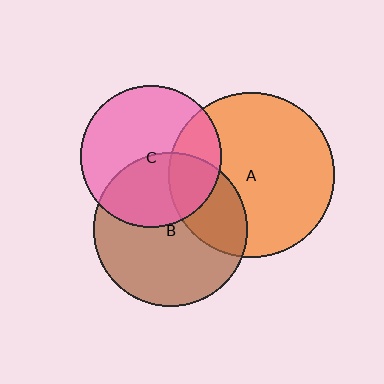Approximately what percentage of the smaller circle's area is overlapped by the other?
Approximately 40%.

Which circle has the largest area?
Circle A (orange).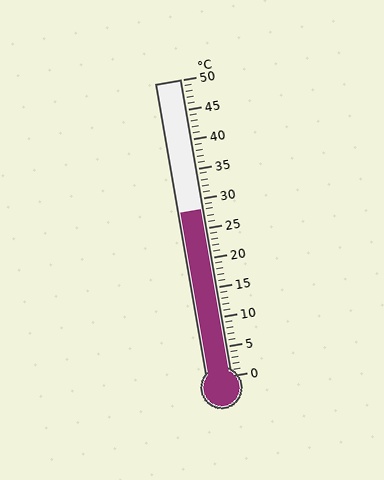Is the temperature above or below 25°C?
The temperature is above 25°C.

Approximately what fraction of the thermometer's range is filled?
The thermometer is filled to approximately 55% of its range.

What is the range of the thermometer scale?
The thermometer scale ranges from 0°C to 50°C.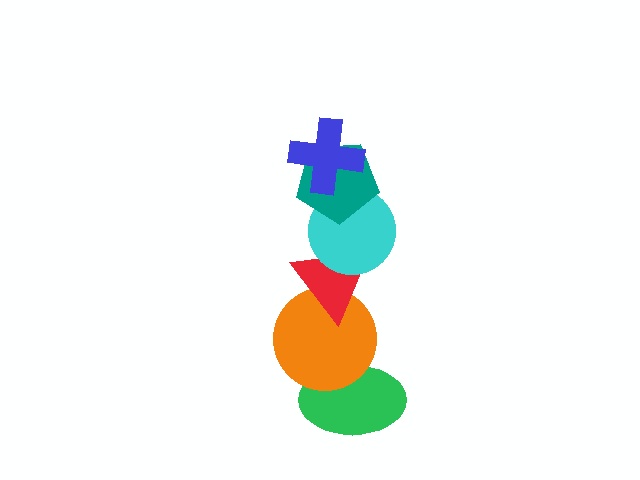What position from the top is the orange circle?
The orange circle is 5th from the top.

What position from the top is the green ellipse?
The green ellipse is 6th from the top.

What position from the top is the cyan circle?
The cyan circle is 3rd from the top.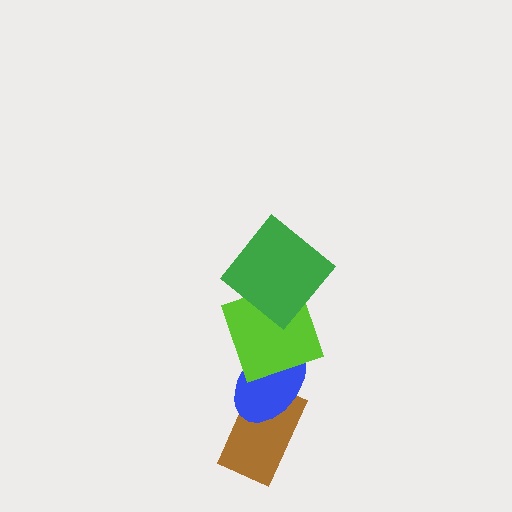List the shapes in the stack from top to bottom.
From top to bottom: the green diamond, the lime square, the blue ellipse, the brown rectangle.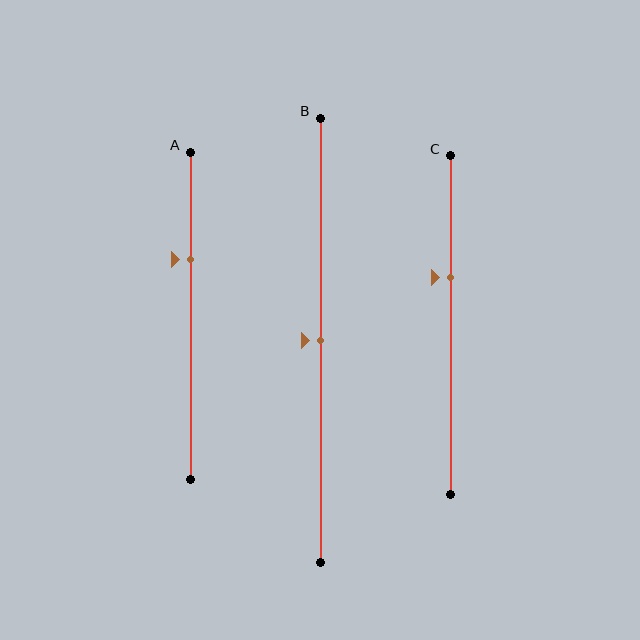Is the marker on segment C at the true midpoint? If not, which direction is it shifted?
No, the marker on segment C is shifted upward by about 14% of the segment length.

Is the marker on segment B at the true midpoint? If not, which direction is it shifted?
Yes, the marker on segment B is at the true midpoint.